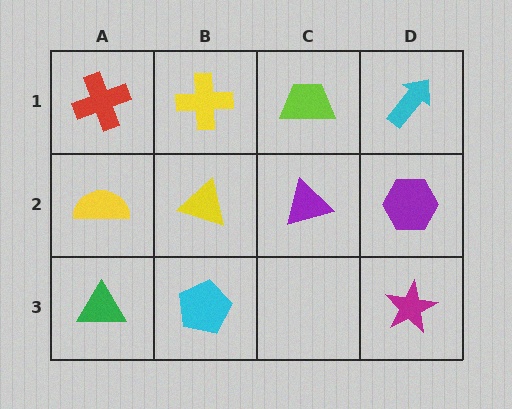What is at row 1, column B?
A yellow cross.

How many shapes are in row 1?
4 shapes.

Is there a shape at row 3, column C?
No, that cell is empty.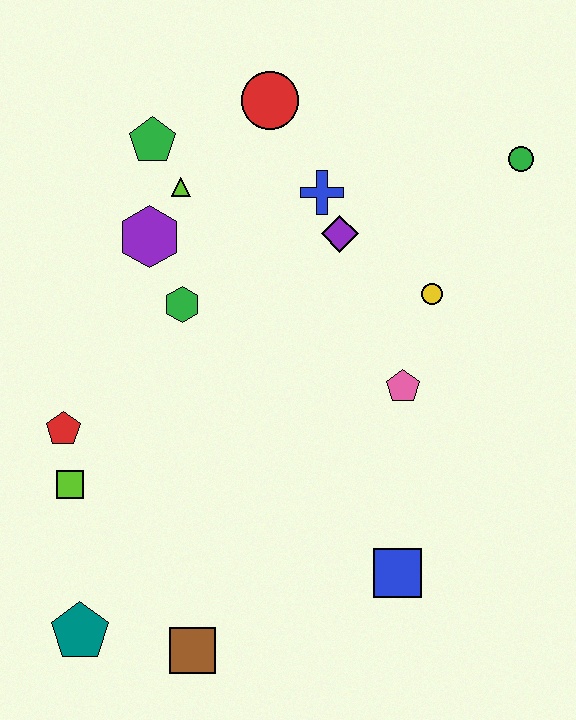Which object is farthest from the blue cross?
The teal pentagon is farthest from the blue cross.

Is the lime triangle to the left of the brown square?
Yes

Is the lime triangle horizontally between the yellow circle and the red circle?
No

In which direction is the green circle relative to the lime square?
The green circle is to the right of the lime square.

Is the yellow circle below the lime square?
No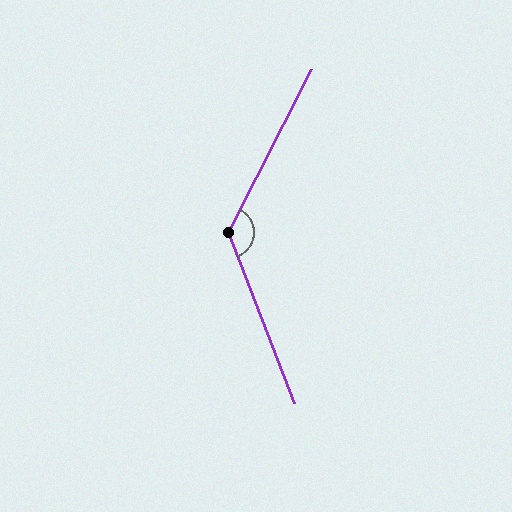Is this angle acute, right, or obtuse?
It is obtuse.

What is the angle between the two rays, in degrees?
Approximately 132 degrees.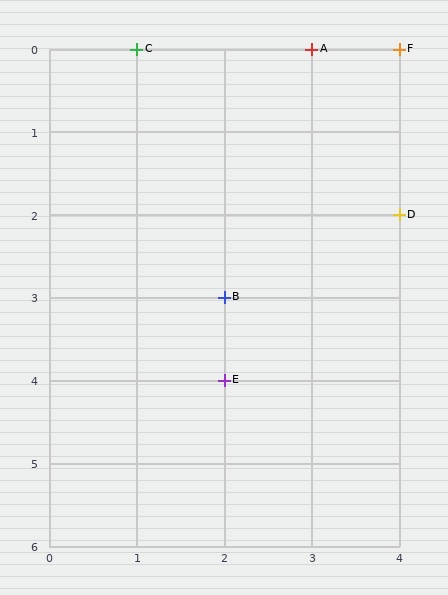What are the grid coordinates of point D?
Point D is at grid coordinates (4, 2).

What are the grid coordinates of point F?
Point F is at grid coordinates (4, 0).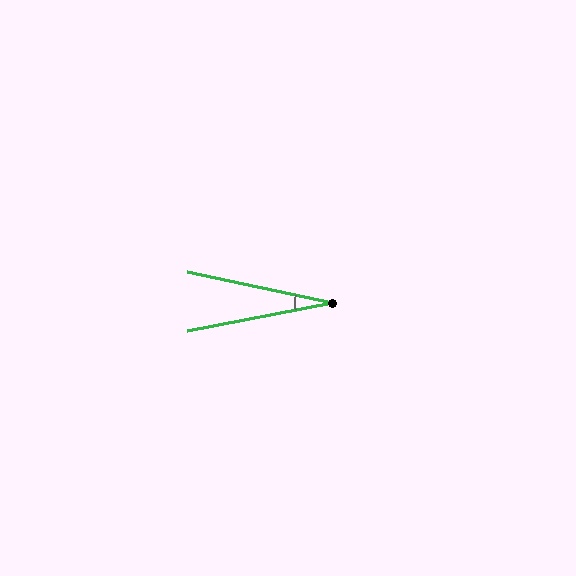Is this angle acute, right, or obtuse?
It is acute.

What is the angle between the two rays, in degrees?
Approximately 23 degrees.